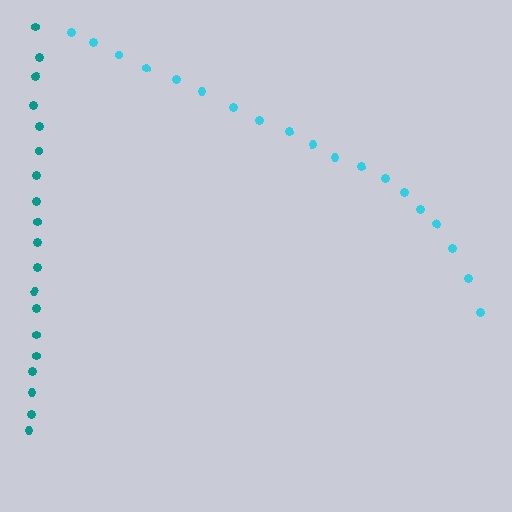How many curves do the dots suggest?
There are 2 distinct paths.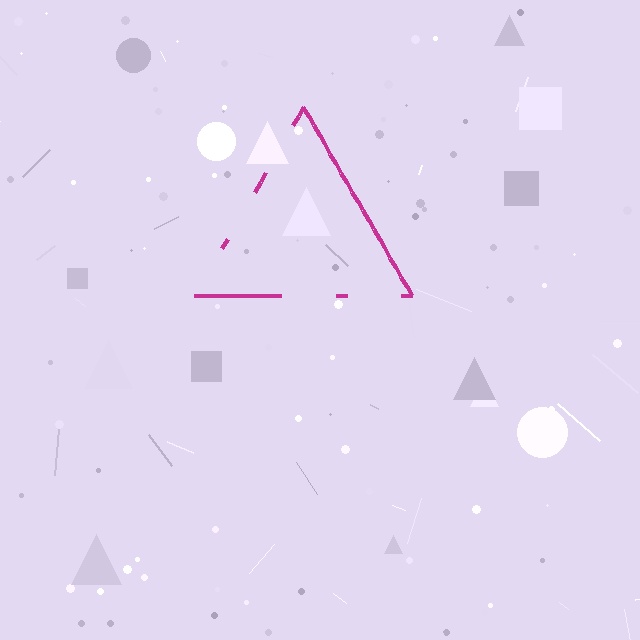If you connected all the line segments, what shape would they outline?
They would outline a triangle.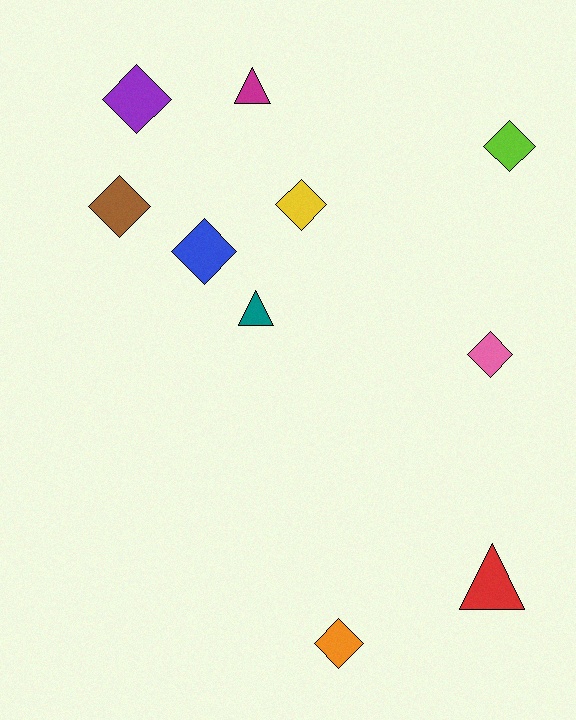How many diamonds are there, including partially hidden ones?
There are 7 diamonds.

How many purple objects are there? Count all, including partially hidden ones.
There is 1 purple object.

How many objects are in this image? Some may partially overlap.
There are 10 objects.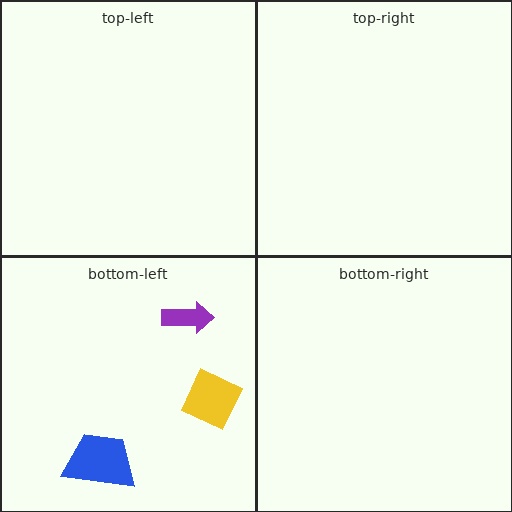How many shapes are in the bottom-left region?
3.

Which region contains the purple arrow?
The bottom-left region.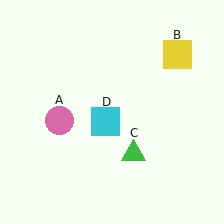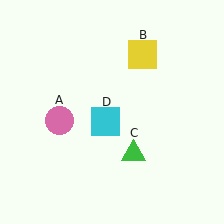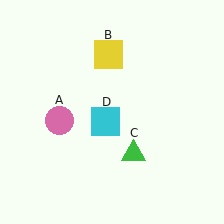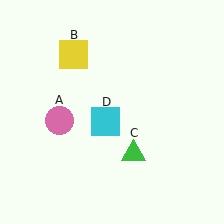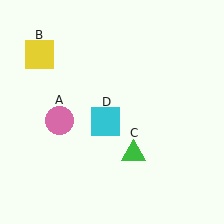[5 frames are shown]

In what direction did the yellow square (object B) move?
The yellow square (object B) moved left.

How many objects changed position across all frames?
1 object changed position: yellow square (object B).